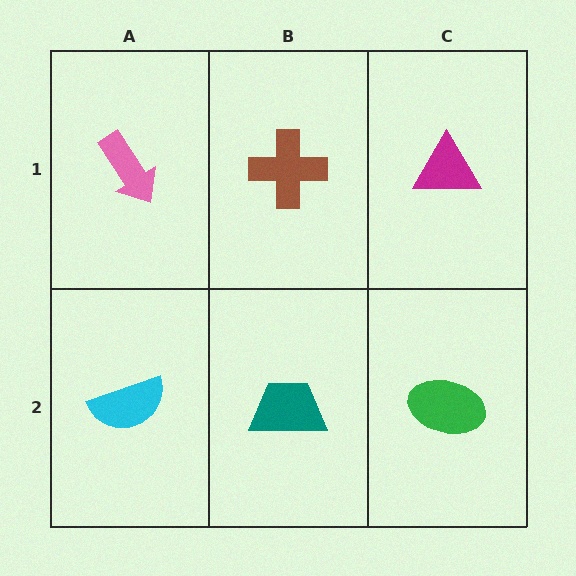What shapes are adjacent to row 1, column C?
A green ellipse (row 2, column C), a brown cross (row 1, column B).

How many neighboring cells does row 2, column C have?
2.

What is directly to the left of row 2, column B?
A cyan semicircle.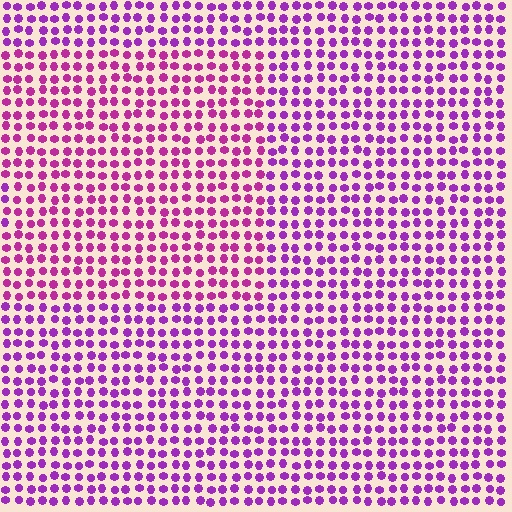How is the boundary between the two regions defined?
The boundary is defined purely by a slight shift in hue (about 27 degrees). Spacing, size, and orientation are identical on both sides.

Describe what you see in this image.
The image is filled with small purple elements in a uniform arrangement. A rectangle-shaped region is visible where the elements are tinted to a slightly different hue, forming a subtle color boundary.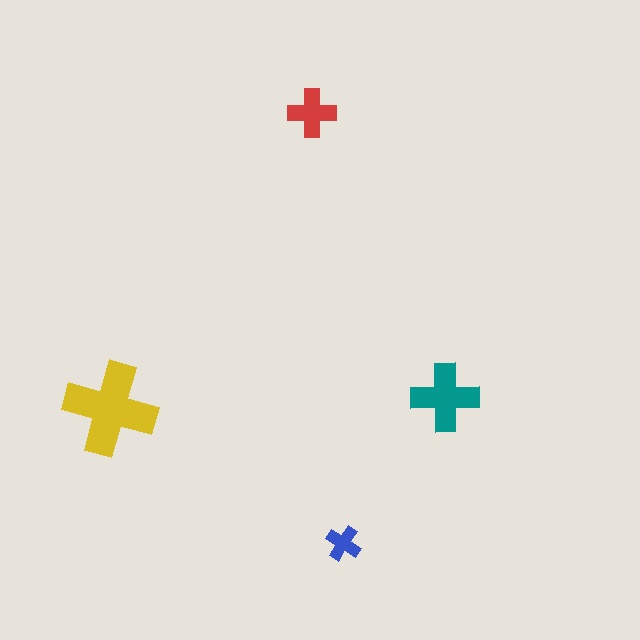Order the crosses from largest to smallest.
the yellow one, the teal one, the red one, the blue one.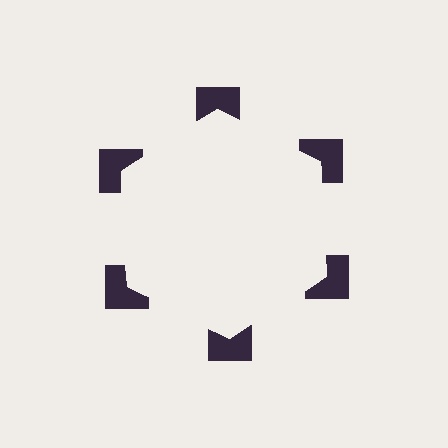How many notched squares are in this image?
There are 6 — one at each vertex of the illusory hexagon.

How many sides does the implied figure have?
6 sides.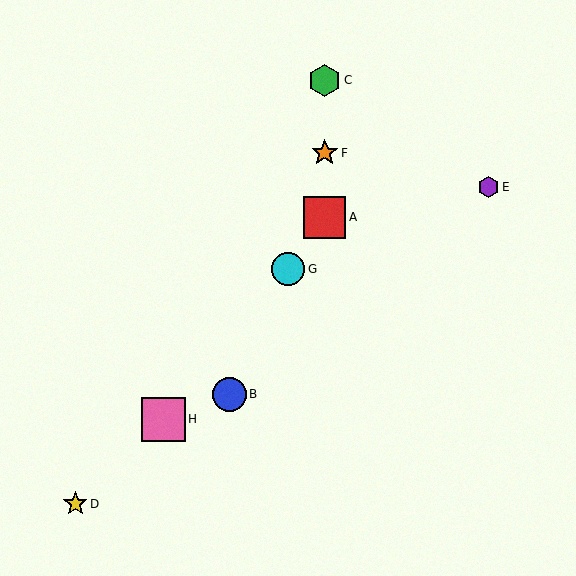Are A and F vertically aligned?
Yes, both are at x≈325.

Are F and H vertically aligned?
No, F is at x≈325 and H is at x≈163.